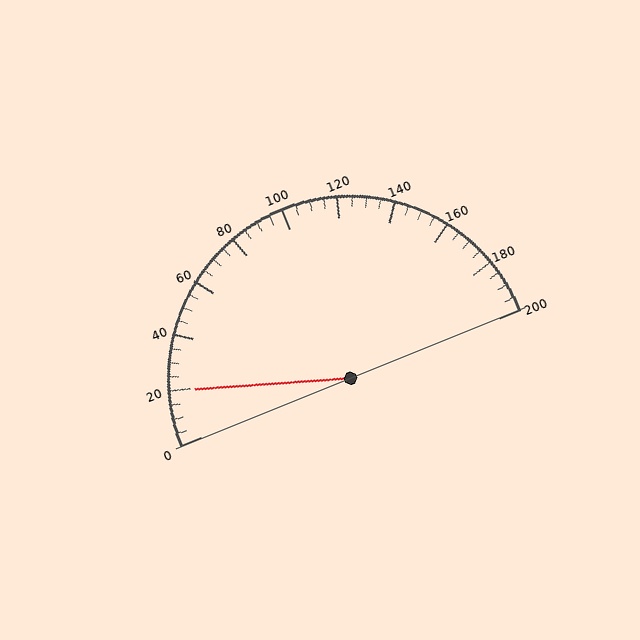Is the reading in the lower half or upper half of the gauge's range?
The reading is in the lower half of the range (0 to 200).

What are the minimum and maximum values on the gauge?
The gauge ranges from 0 to 200.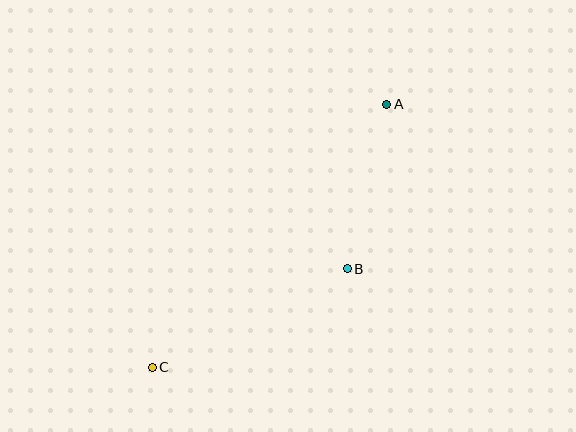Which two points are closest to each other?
Points A and B are closest to each other.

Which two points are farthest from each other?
Points A and C are farthest from each other.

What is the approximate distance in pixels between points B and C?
The distance between B and C is approximately 218 pixels.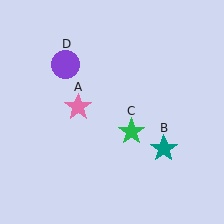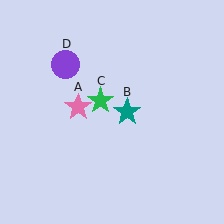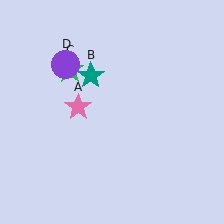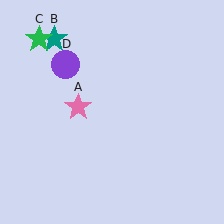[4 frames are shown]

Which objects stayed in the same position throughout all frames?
Pink star (object A) and purple circle (object D) remained stationary.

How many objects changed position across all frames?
2 objects changed position: teal star (object B), green star (object C).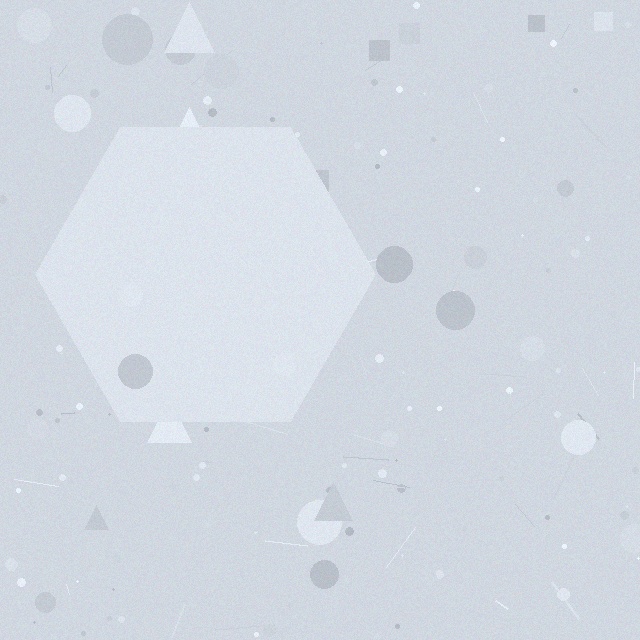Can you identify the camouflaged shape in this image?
The camouflaged shape is a hexagon.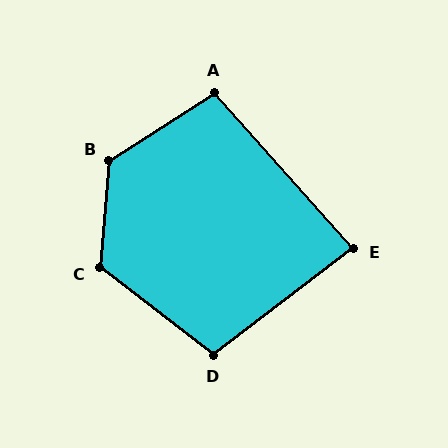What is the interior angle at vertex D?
Approximately 105 degrees (obtuse).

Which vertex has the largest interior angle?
B, at approximately 127 degrees.